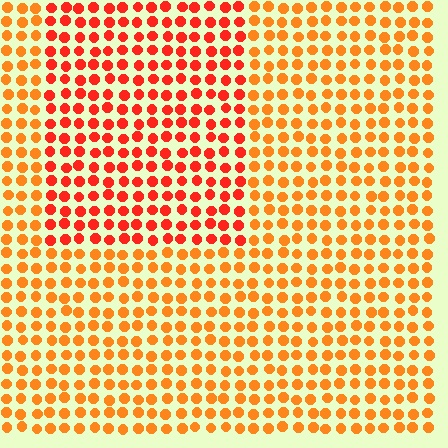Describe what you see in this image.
The image is filled with small orange elements in a uniform arrangement. A rectangle-shaped region is visible where the elements are tinted to a slightly different hue, forming a subtle color boundary.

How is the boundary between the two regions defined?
The boundary is defined purely by a slight shift in hue (about 26 degrees). Spacing, size, and orientation are identical on both sides.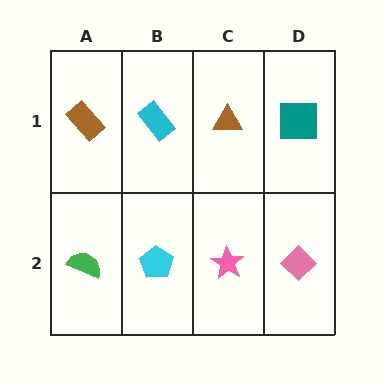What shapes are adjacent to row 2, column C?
A brown triangle (row 1, column C), a cyan pentagon (row 2, column B), a pink diamond (row 2, column D).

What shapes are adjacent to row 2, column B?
A cyan rectangle (row 1, column B), a green semicircle (row 2, column A), a pink star (row 2, column C).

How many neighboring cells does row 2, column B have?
3.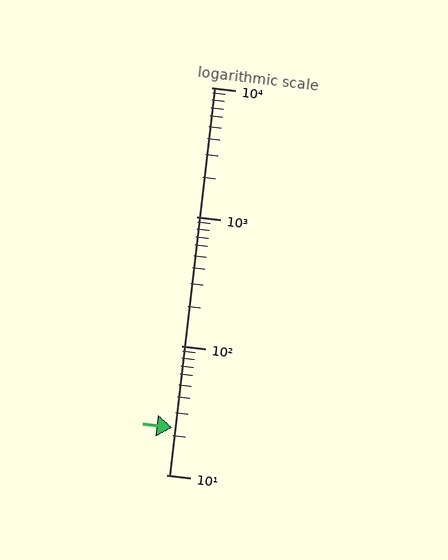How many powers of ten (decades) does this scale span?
The scale spans 3 decades, from 10 to 10000.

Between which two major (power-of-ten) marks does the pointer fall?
The pointer is between 10 and 100.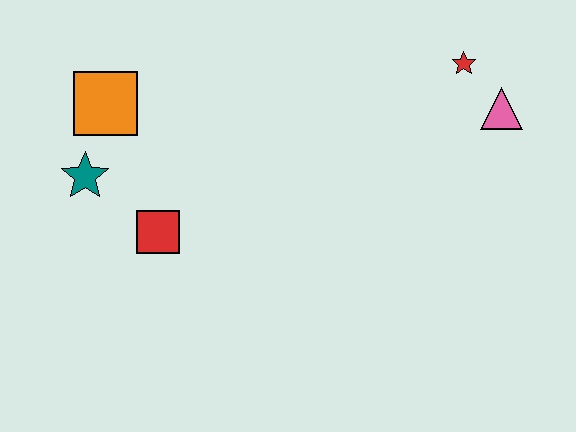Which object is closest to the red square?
The teal star is closest to the red square.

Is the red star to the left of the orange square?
No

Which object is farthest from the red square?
The pink triangle is farthest from the red square.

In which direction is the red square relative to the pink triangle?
The red square is to the left of the pink triangle.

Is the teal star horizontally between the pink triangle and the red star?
No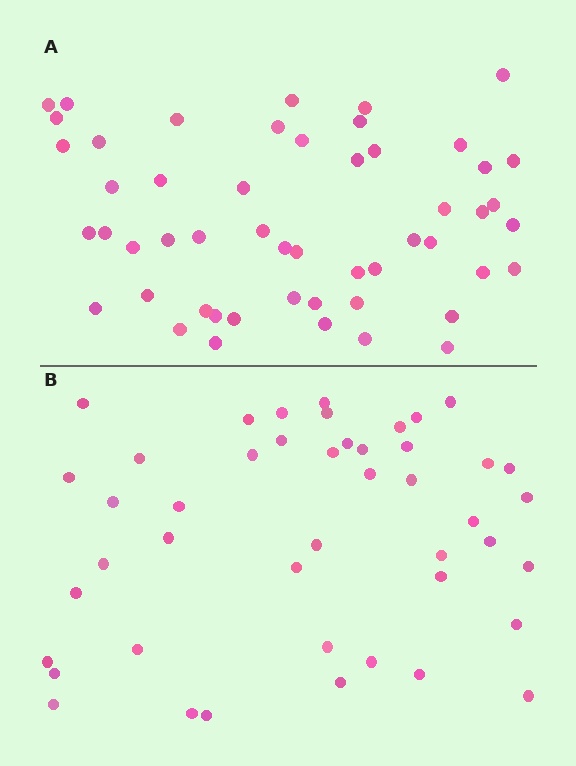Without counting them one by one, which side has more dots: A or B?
Region A (the top region) has more dots.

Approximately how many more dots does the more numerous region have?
Region A has roughly 8 or so more dots than region B.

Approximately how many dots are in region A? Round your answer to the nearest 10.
About 50 dots. (The exact count is 52, which rounds to 50.)